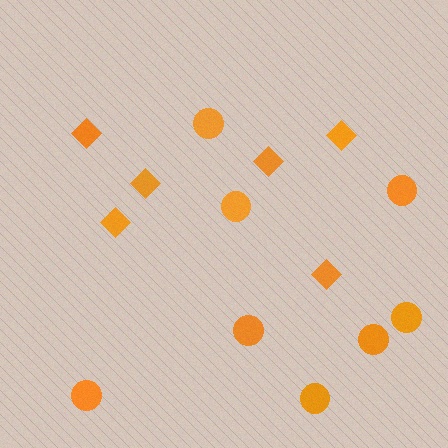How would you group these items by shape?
There are 2 groups: one group of circles (8) and one group of diamonds (6).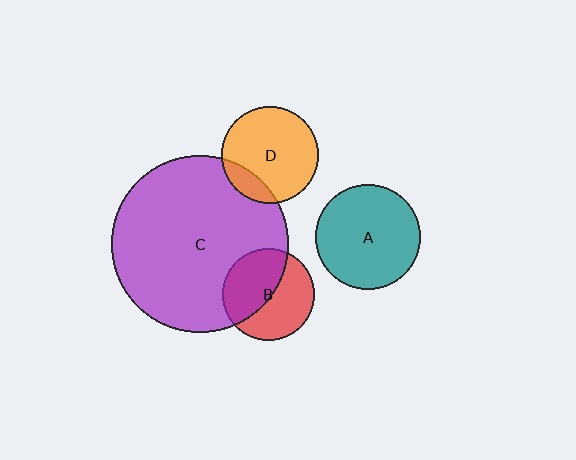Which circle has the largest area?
Circle C (purple).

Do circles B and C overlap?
Yes.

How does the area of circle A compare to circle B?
Approximately 1.3 times.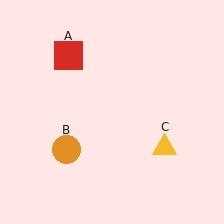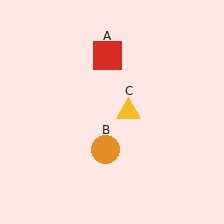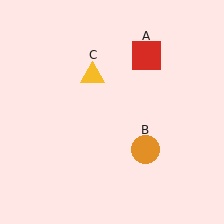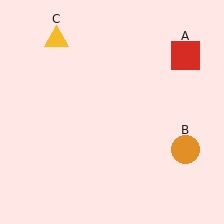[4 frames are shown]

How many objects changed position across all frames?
3 objects changed position: red square (object A), orange circle (object B), yellow triangle (object C).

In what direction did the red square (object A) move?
The red square (object A) moved right.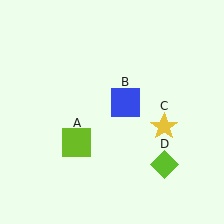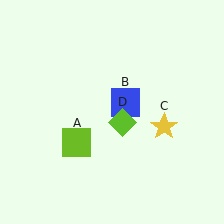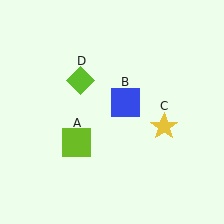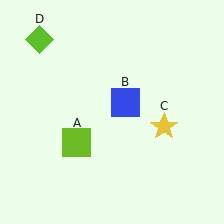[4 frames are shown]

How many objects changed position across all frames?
1 object changed position: lime diamond (object D).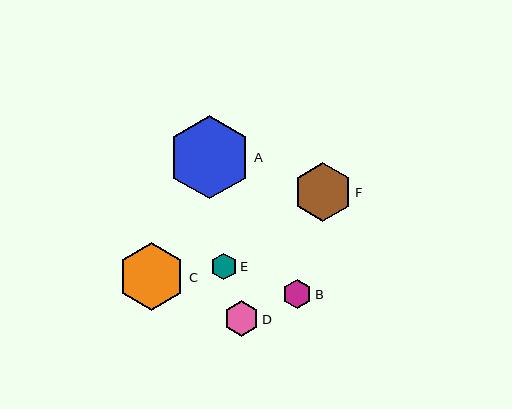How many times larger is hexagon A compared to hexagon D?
Hexagon A is approximately 2.3 times the size of hexagon D.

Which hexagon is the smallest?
Hexagon E is the smallest with a size of approximately 26 pixels.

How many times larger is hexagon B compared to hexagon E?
Hexagon B is approximately 1.1 times the size of hexagon E.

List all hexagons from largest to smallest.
From largest to smallest: A, C, F, D, B, E.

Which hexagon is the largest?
Hexagon A is the largest with a size of approximately 83 pixels.